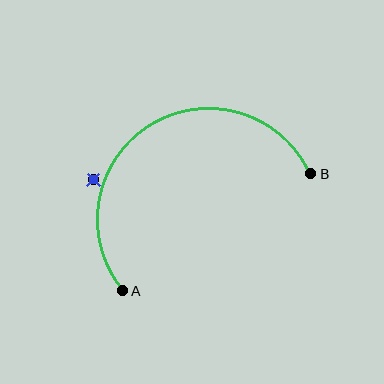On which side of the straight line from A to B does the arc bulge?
The arc bulges above the straight line connecting A and B.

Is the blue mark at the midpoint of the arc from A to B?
No — the blue mark does not lie on the arc at all. It sits slightly outside the curve.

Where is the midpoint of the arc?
The arc midpoint is the point on the curve farthest from the straight line joining A and B. It sits above that line.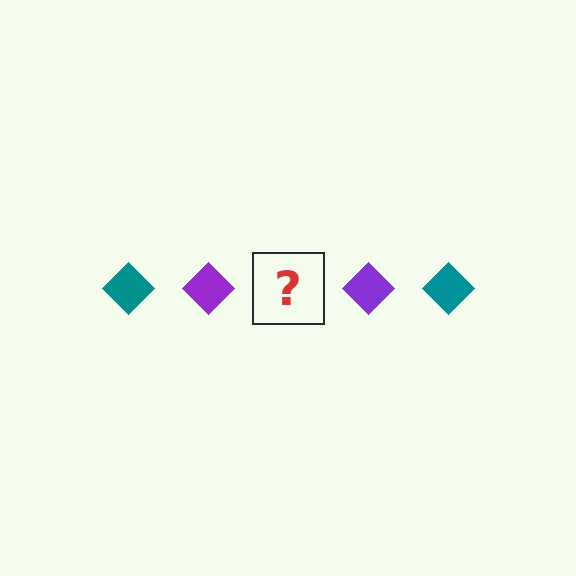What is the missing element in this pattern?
The missing element is a teal diamond.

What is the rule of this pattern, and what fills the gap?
The rule is that the pattern cycles through teal, purple diamonds. The gap should be filled with a teal diamond.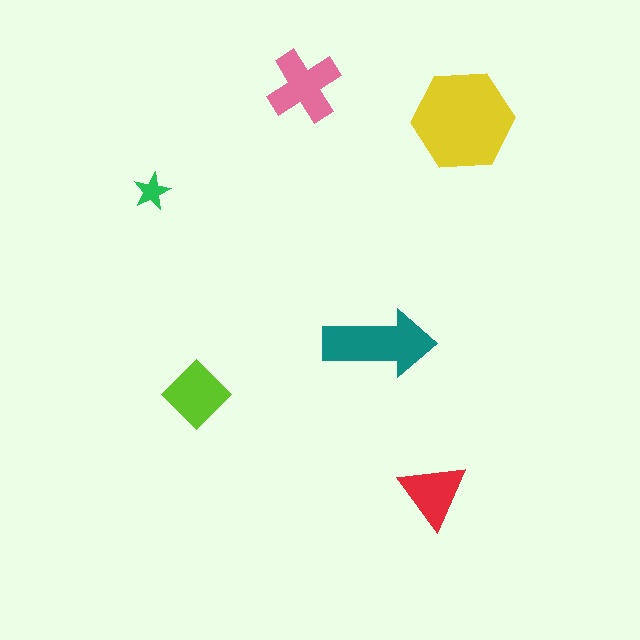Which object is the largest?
The yellow hexagon.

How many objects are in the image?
There are 6 objects in the image.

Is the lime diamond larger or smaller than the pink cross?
Smaller.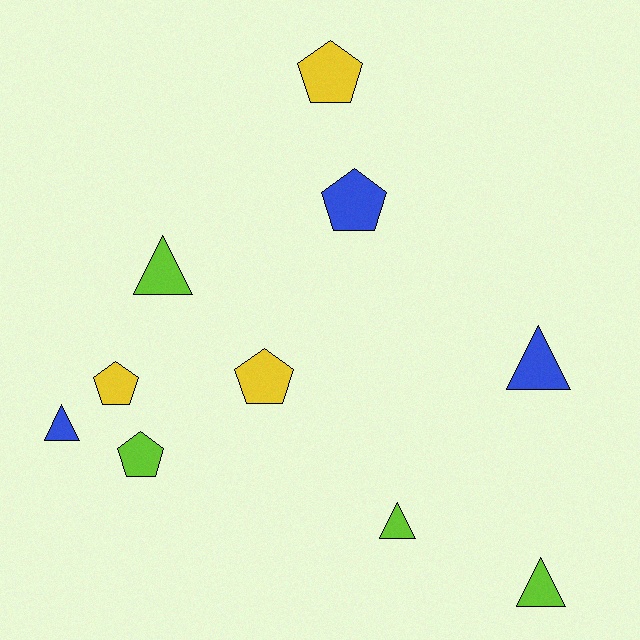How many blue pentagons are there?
There is 1 blue pentagon.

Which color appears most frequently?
Lime, with 4 objects.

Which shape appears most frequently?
Triangle, with 5 objects.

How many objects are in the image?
There are 10 objects.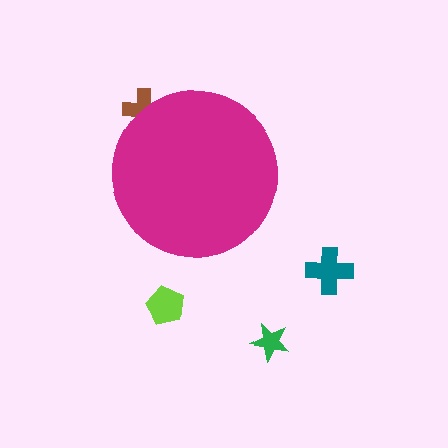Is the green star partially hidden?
No, the green star is fully visible.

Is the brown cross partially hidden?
Yes, the brown cross is partially hidden behind the magenta circle.